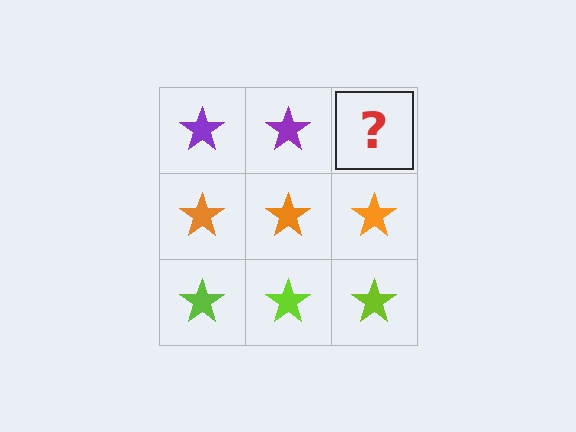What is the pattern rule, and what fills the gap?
The rule is that each row has a consistent color. The gap should be filled with a purple star.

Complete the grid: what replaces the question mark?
The question mark should be replaced with a purple star.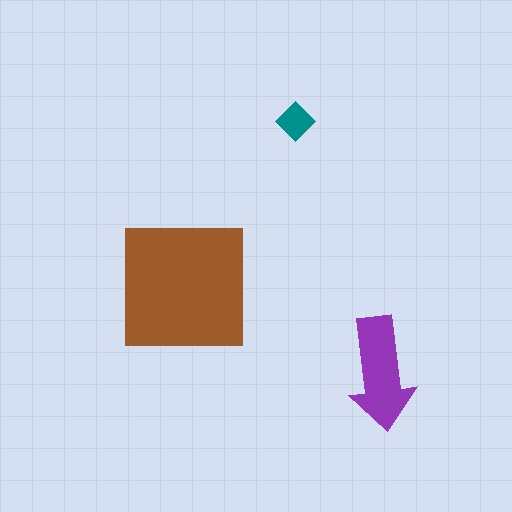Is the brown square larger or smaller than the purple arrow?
Larger.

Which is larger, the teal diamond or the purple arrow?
The purple arrow.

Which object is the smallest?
The teal diamond.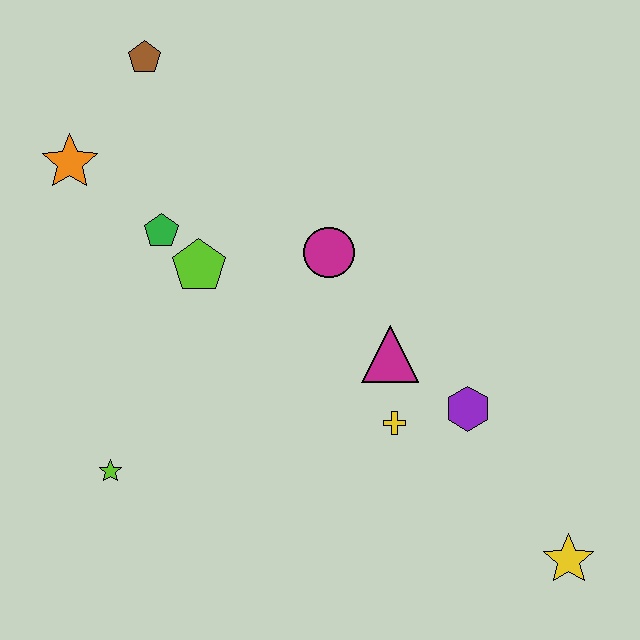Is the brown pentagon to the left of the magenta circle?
Yes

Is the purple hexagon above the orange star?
No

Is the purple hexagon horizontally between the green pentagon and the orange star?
No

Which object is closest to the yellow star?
The purple hexagon is closest to the yellow star.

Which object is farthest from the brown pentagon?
The yellow star is farthest from the brown pentagon.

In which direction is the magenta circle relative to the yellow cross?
The magenta circle is above the yellow cross.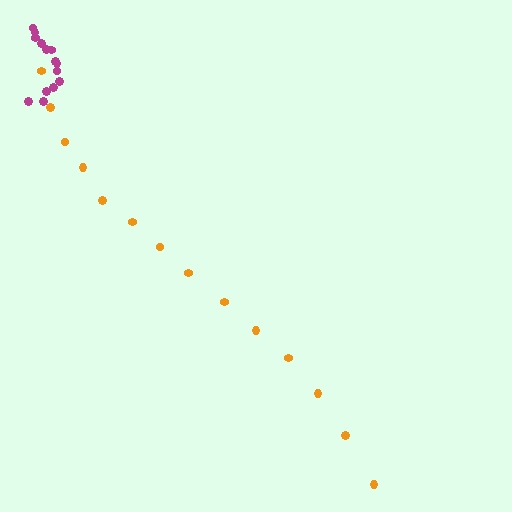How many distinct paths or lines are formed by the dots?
There are 2 distinct paths.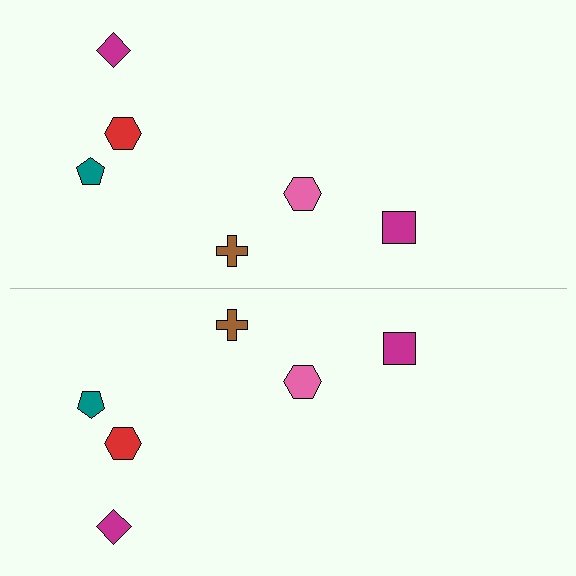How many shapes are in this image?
There are 12 shapes in this image.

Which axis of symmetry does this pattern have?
The pattern has a horizontal axis of symmetry running through the center of the image.